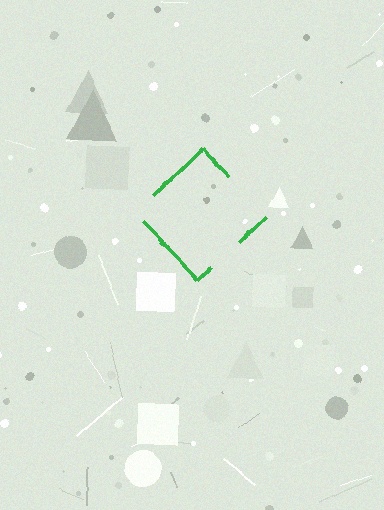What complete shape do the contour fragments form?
The contour fragments form a diamond.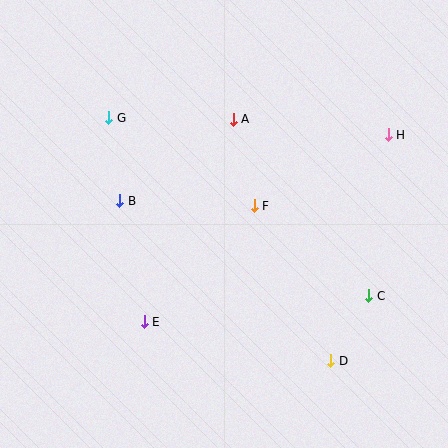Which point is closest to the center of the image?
Point F at (254, 206) is closest to the center.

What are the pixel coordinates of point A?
Point A is at (233, 119).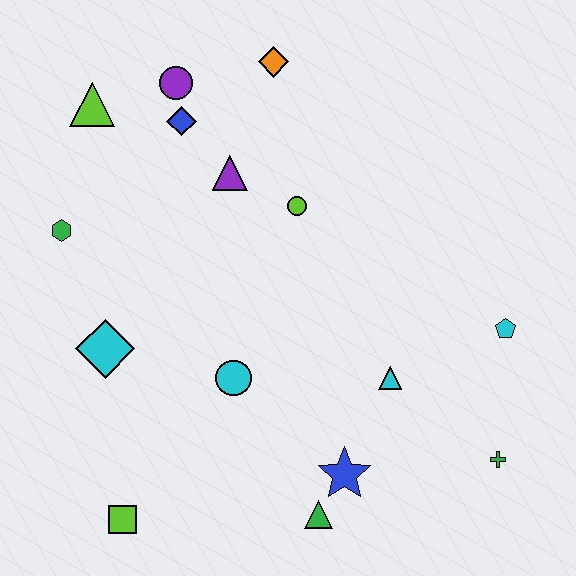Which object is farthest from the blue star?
The lime triangle is farthest from the blue star.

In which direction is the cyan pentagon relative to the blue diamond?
The cyan pentagon is to the right of the blue diamond.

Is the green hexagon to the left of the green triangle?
Yes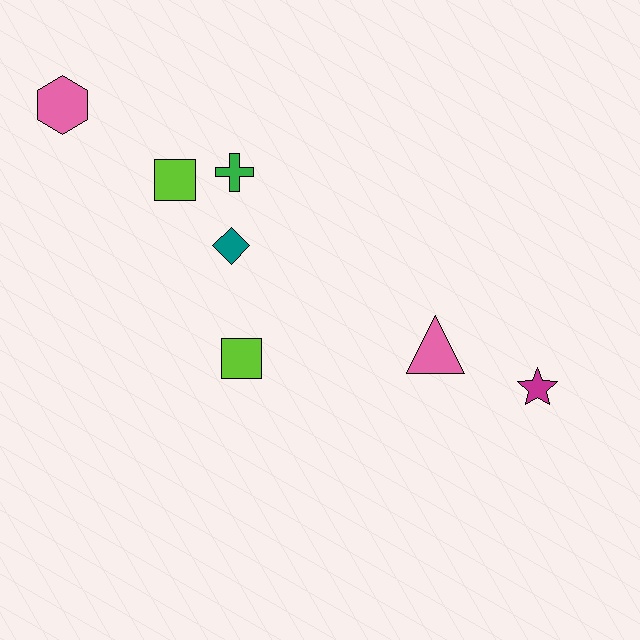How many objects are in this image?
There are 7 objects.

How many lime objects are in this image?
There are 2 lime objects.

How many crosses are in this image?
There is 1 cross.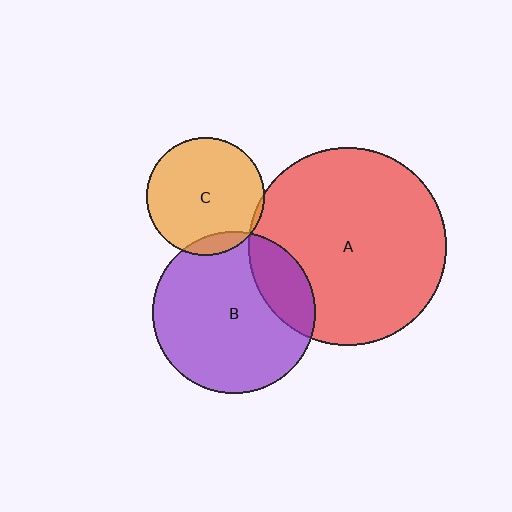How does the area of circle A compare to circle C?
Approximately 2.8 times.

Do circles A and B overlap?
Yes.